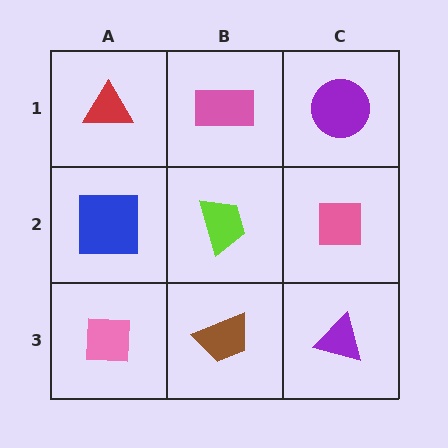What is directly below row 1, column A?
A blue square.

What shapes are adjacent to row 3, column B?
A lime trapezoid (row 2, column B), a pink square (row 3, column A), a purple triangle (row 3, column C).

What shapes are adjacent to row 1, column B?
A lime trapezoid (row 2, column B), a red triangle (row 1, column A), a purple circle (row 1, column C).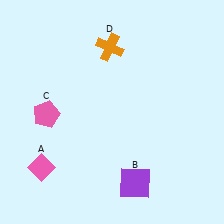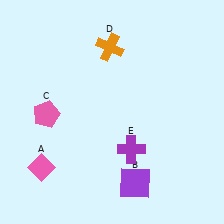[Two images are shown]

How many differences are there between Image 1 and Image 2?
There is 1 difference between the two images.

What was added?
A purple cross (E) was added in Image 2.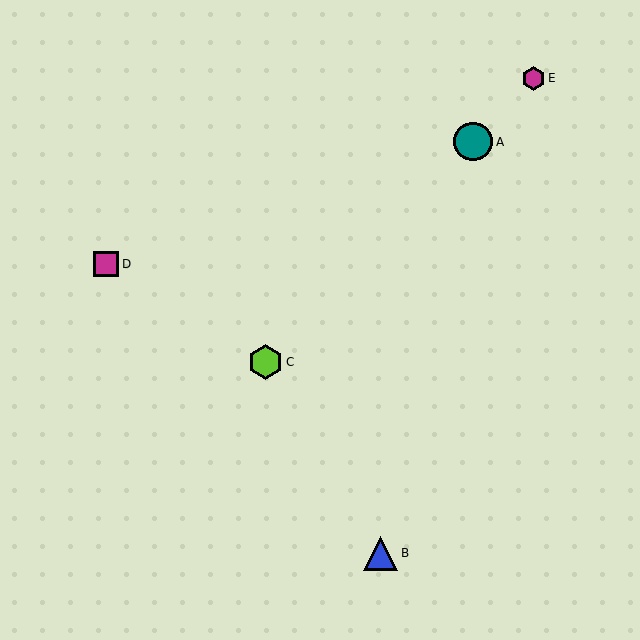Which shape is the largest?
The teal circle (labeled A) is the largest.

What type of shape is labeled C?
Shape C is a lime hexagon.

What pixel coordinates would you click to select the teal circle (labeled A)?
Click at (473, 142) to select the teal circle A.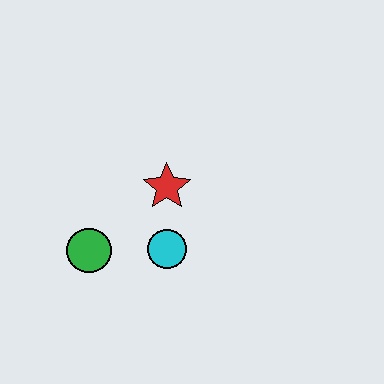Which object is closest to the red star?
The cyan circle is closest to the red star.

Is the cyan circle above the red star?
No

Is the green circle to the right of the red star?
No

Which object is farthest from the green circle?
The red star is farthest from the green circle.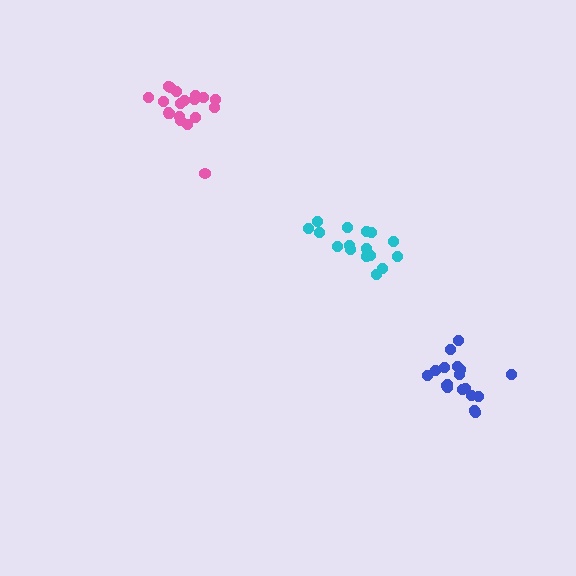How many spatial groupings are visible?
There are 3 spatial groupings.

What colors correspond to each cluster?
The clusters are colored: cyan, blue, pink.